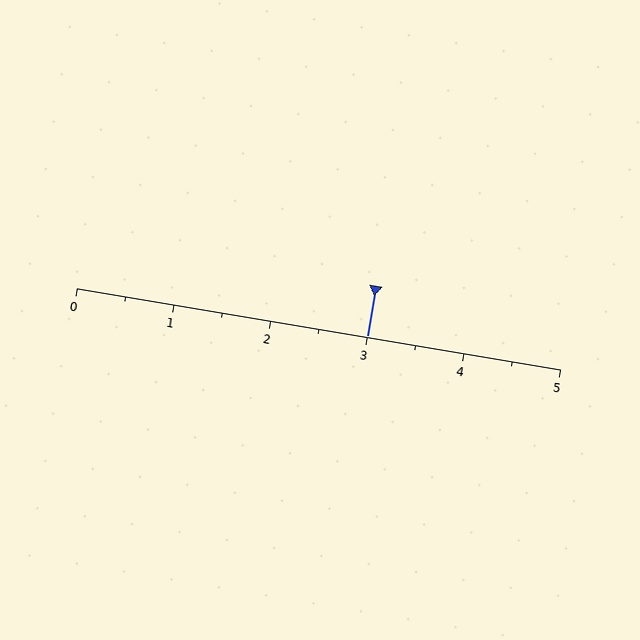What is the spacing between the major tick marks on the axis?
The major ticks are spaced 1 apart.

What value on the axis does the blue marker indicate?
The marker indicates approximately 3.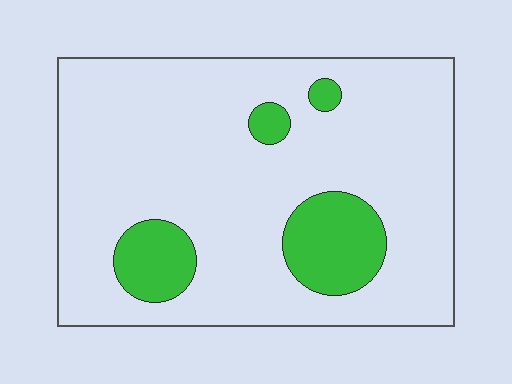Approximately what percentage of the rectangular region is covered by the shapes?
Approximately 15%.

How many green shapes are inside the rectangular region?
4.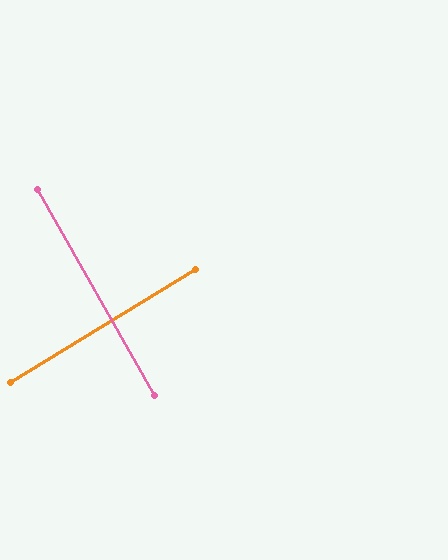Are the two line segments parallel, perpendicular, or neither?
Perpendicular — they meet at approximately 88°.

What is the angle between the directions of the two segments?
Approximately 88 degrees.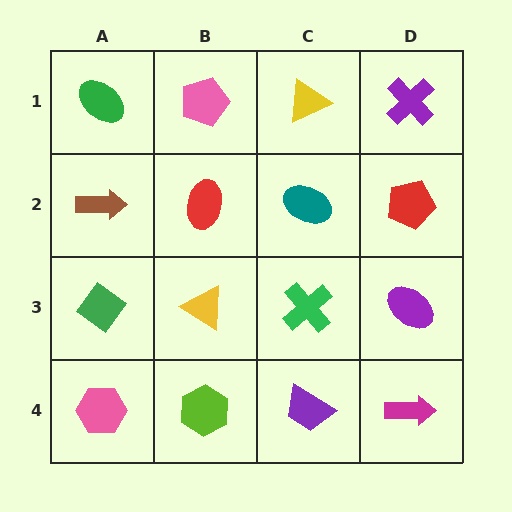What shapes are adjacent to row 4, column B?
A yellow triangle (row 3, column B), a pink hexagon (row 4, column A), a purple trapezoid (row 4, column C).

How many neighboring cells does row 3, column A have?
3.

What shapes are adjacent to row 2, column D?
A purple cross (row 1, column D), a purple ellipse (row 3, column D), a teal ellipse (row 2, column C).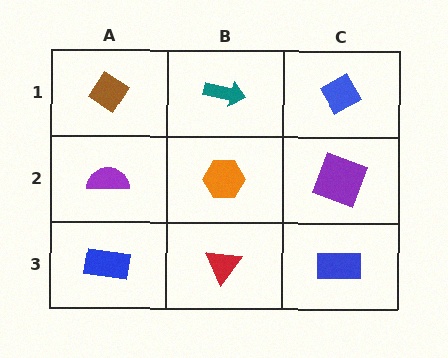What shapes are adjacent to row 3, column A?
A purple semicircle (row 2, column A), a red triangle (row 3, column B).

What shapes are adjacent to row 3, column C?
A purple square (row 2, column C), a red triangle (row 3, column B).